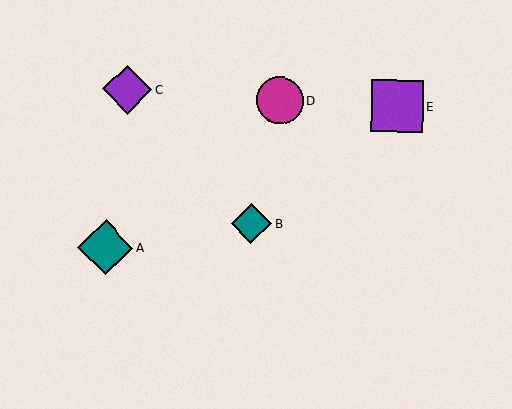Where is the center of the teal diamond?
The center of the teal diamond is at (251, 223).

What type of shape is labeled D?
Shape D is a magenta circle.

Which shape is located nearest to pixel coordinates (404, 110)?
The purple square (labeled E) at (397, 106) is nearest to that location.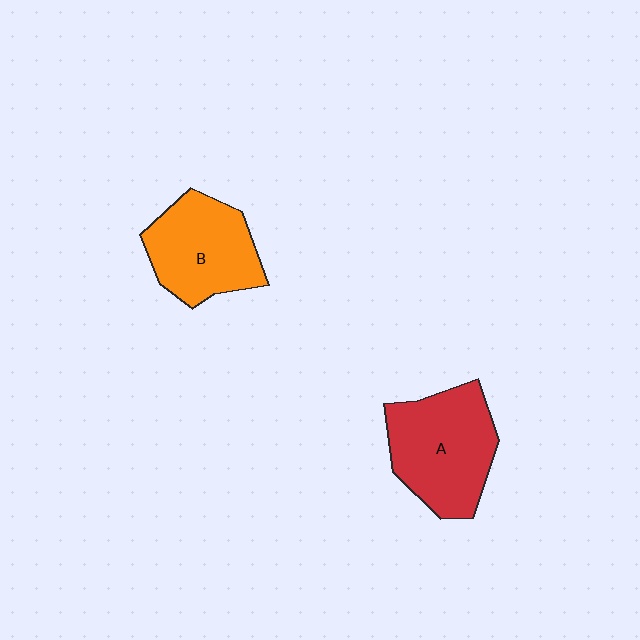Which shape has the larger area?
Shape A (red).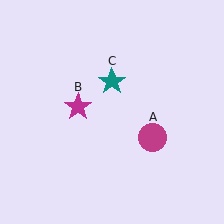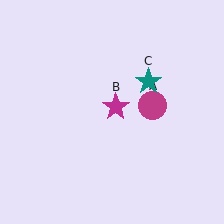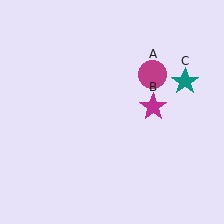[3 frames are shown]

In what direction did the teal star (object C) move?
The teal star (object C) moved right.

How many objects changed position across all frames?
3 objects changed position: magenta circle (object A), magenta star (object B), teal star (object C).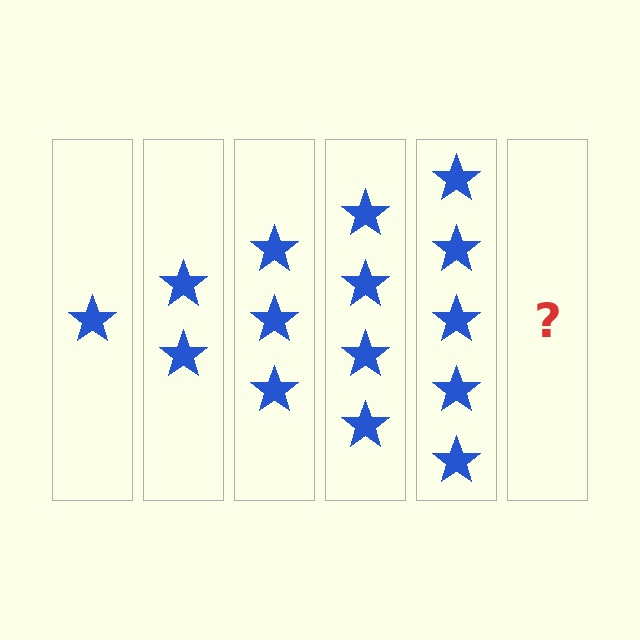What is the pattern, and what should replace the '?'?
The pattern is that each step adds one more star. The '?' should be 6 stars.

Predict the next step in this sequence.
The next step is 6 stars.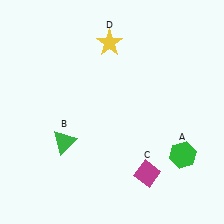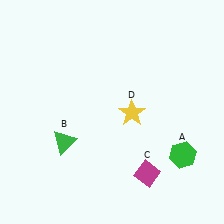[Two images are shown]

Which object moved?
The yellow star (D) moved down.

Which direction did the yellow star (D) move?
The yellow star (D) moved down.